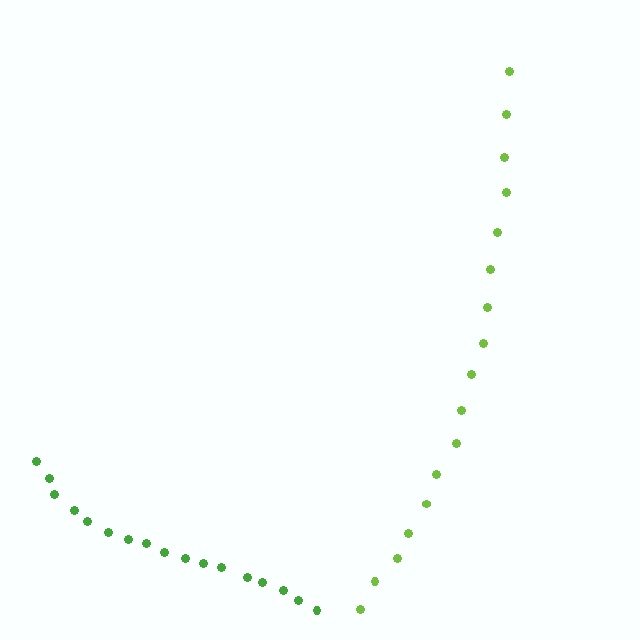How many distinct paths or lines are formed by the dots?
There are 2 distinct paths.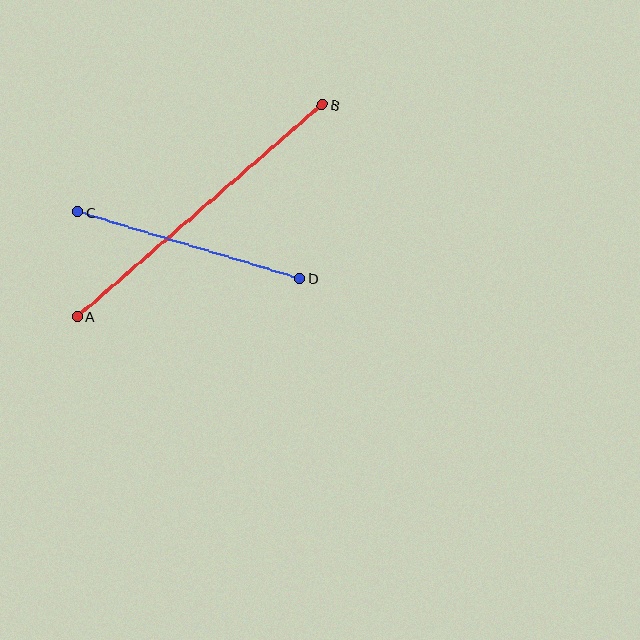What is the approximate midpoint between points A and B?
The midpoint is at approximately (200, 211) pixels.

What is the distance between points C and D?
The distance is approximately 232 pixels.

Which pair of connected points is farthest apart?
Points A and B are farthest apart.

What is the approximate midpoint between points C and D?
The midpoint is at approximately (189, 245) pixels.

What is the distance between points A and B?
The distance is approximately 324 pixels.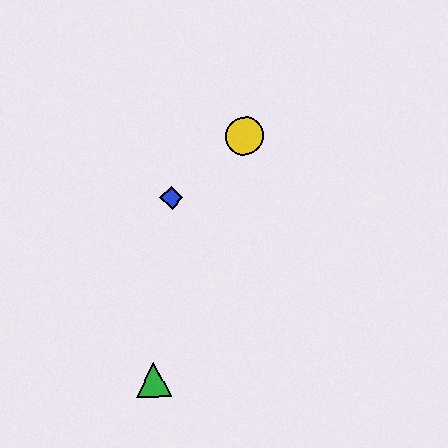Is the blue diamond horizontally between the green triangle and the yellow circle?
Yes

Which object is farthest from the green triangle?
The yellow circle is farthest from the green triangle.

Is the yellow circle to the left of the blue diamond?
No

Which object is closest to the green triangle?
The blue diamond is closest to the green triangle.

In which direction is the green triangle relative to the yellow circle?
The green triangle is below the yellow circle.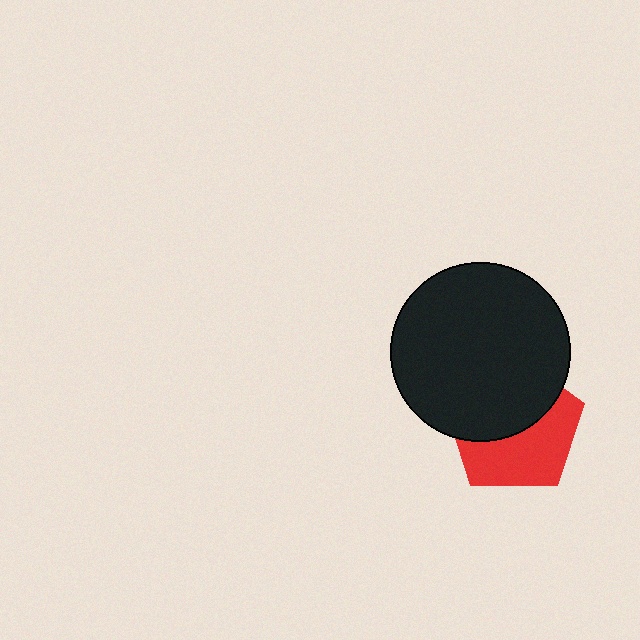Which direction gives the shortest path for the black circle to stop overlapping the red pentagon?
Moving up gives the shortest separation.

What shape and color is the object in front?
The object in front is a black circle.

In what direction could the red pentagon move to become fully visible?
The red pentagon could move down. That would shift it out from behind the black circle entirely.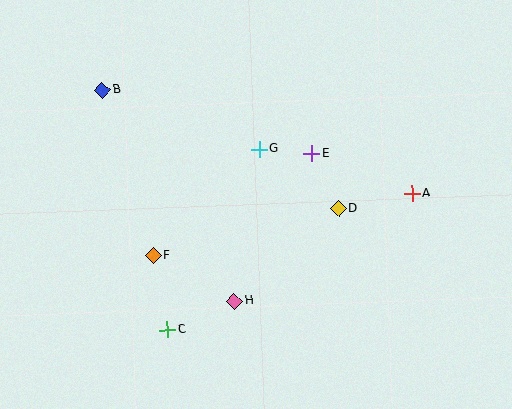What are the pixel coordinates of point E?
Point E is at (312, 153).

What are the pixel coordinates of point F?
Point F is at (153, 256).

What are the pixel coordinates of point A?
Point A is at (412, 193).